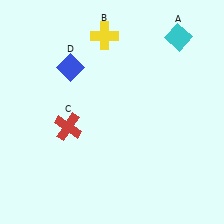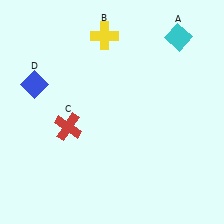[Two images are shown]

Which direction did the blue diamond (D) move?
The blue diamond (D) moved left.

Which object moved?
The blue diamond (D) moved left.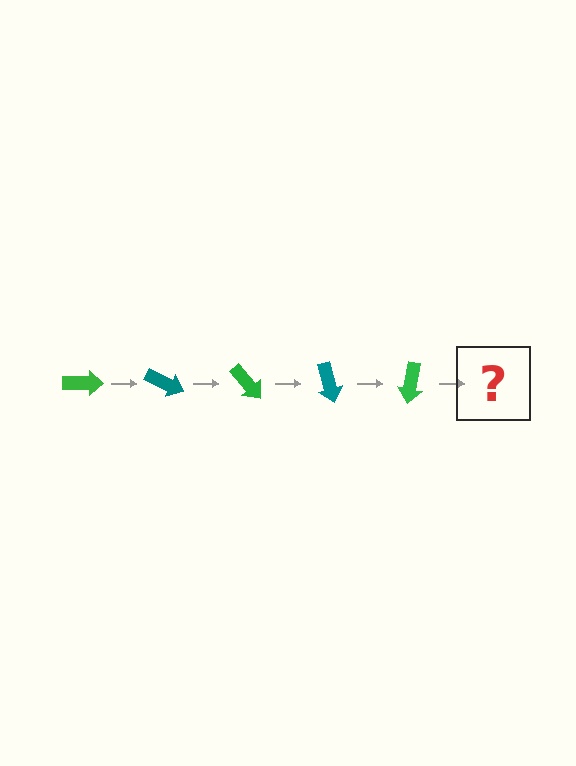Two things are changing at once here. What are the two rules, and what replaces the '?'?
The two rules are that it rotates 25 degrees each step and the color cycles through green and teal. The '?' should be a teal arrow, rotated 125 degrees from the start.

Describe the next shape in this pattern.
It should be a teal arrow, rotated 125 degrees from the start.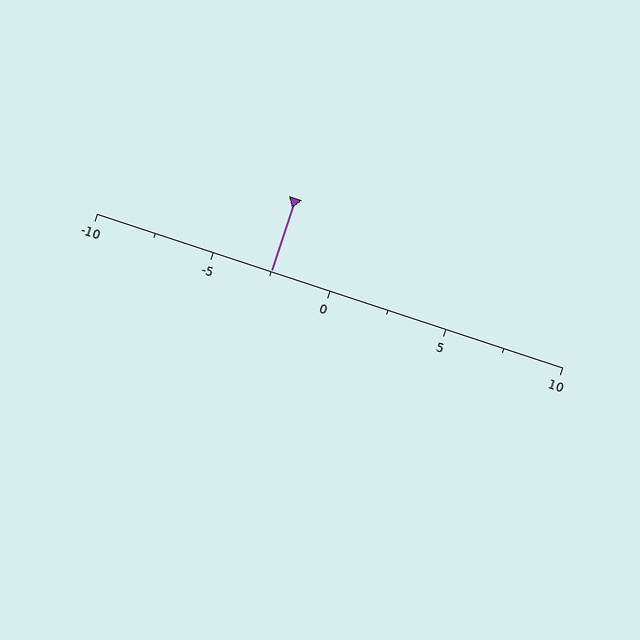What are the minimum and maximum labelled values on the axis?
The axis runs from -10 to 10.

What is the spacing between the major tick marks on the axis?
The major ticks are spaced 5 apart.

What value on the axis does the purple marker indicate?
The marker indicates approximately -2.5.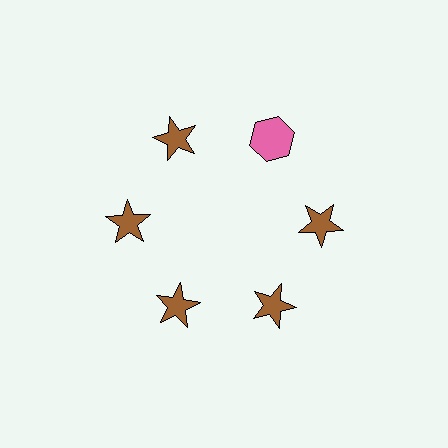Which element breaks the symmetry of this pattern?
The pink hexagon at roughly the 1 o'clock position breaks the symmetry. All other shapes are brown stars.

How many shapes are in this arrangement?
There are 6 shapes arranged in a ring pattern.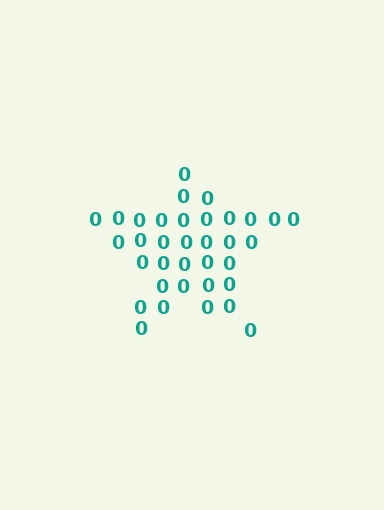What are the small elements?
The small elements are digit 0's.